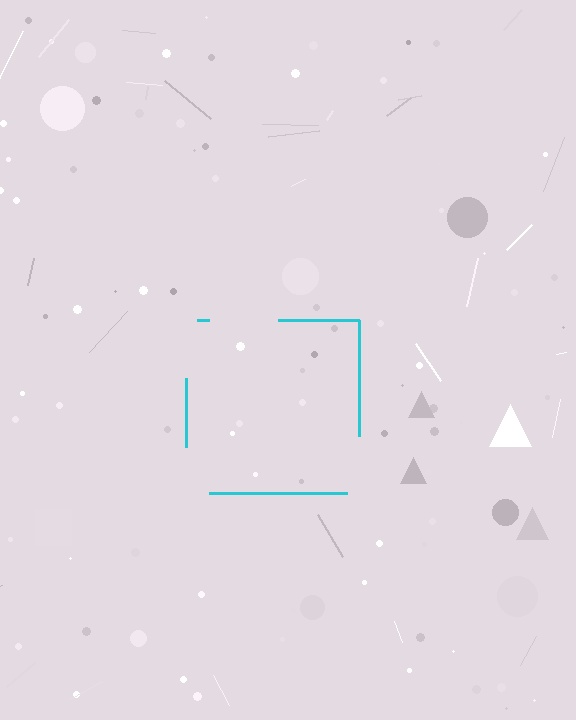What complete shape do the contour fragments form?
The contour fragments form a square.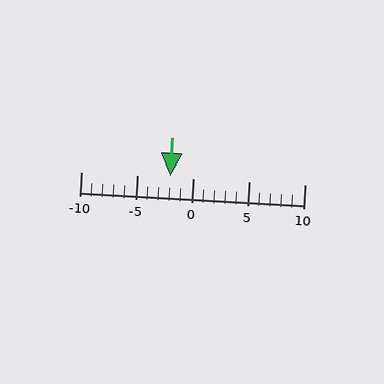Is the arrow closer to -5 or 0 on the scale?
The arrow is closer to 0.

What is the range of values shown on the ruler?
The ruler shows values from -10 to 10.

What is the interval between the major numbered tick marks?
The major tick marks are spaced 5 units apart.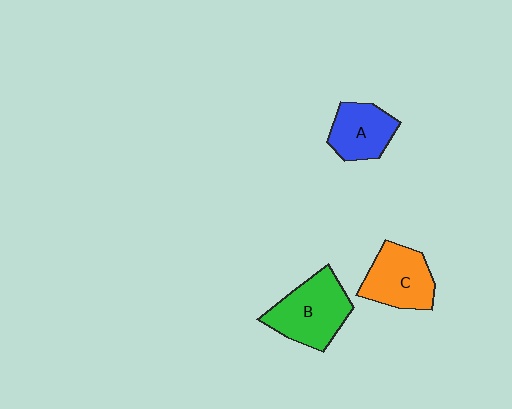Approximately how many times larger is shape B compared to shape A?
Approximately 1.4 times.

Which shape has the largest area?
Shape B (green).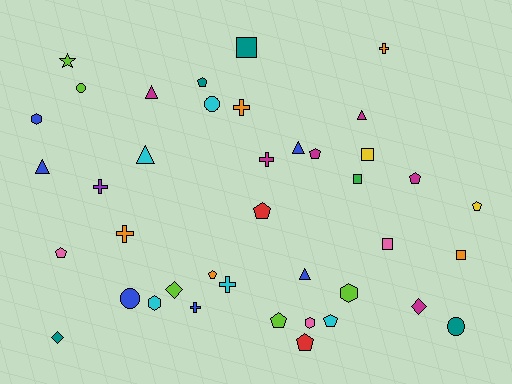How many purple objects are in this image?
There is 1 purple object.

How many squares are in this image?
There are 5 squares.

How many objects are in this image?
There are 40 objects.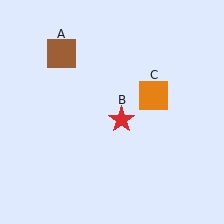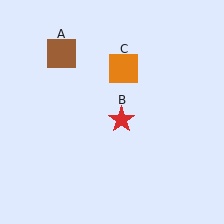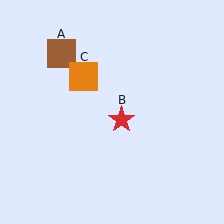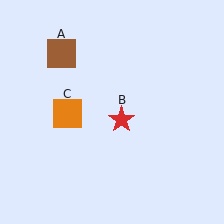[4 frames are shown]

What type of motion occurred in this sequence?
The orange square (object C) rotated counterclockwise around the center of the scene.